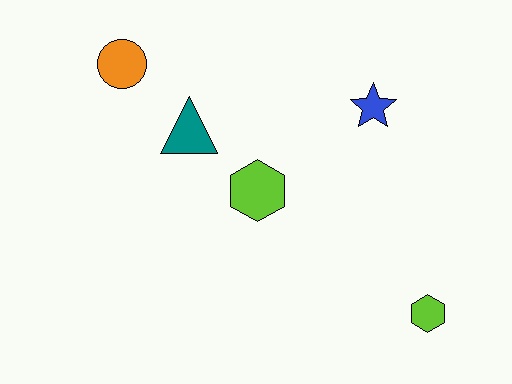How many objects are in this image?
There are 5 objects.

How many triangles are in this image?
There is 1 triangle.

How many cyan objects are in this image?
There are no cyan objects.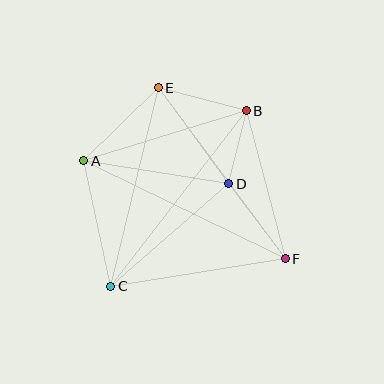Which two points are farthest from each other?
Points A and F are farthest from each other.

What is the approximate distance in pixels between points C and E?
The distance between C and E is approximately 204 pixels.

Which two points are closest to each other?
Points B and D are closest to each other.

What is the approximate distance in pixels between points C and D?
The distance between C and D is approximately 156 pixels.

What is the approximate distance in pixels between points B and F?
The distance between B and F is approximately 153 pixels.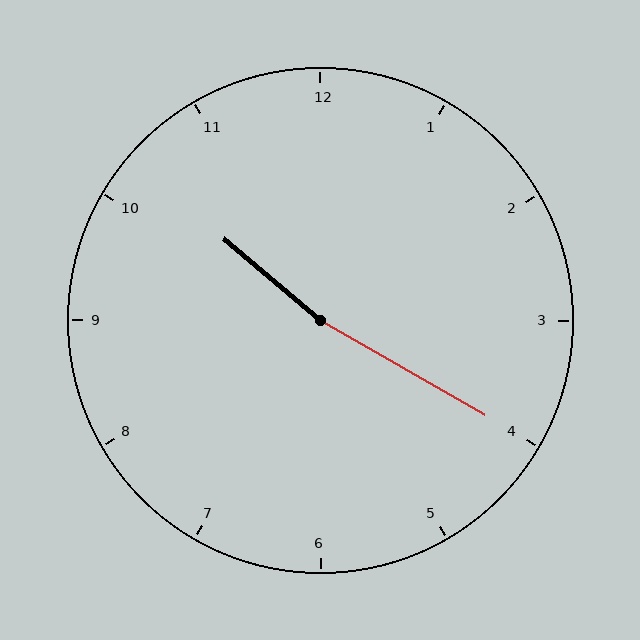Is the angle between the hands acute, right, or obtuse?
It is obtuse.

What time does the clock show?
10:20.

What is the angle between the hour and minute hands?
Approximately 170 degrees.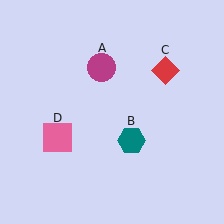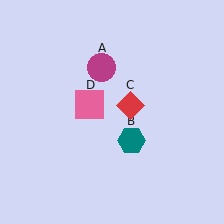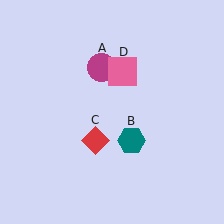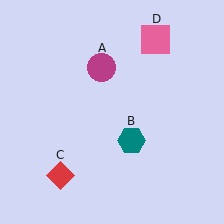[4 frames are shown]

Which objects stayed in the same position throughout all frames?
Magenta circle (object A) and teal hexagon (object B) remained stationary.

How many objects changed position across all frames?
2 objects changed position: red diamond (object C), pink square (object D).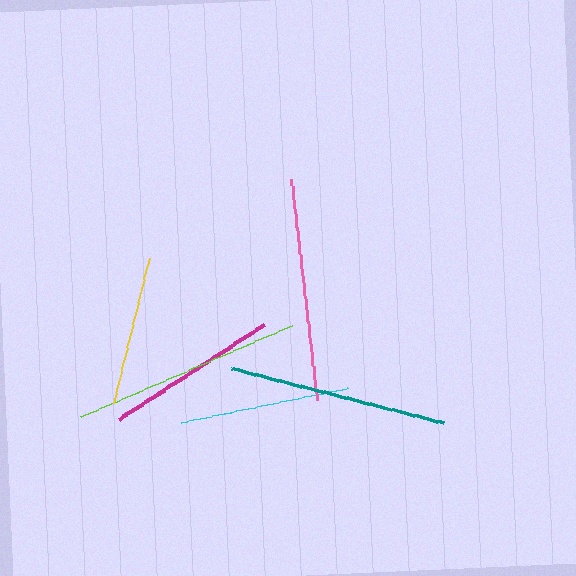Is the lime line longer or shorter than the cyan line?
The lime line is longer than the cyan line.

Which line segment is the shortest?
The yellow line is the shortest at approximately 149 pixels.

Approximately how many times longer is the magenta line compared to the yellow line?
The magenta line is approximately 1.2 times the length of the yellow line.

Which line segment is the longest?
The lime line is the longest at approximately 230 pixels.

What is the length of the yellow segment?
The yellow segment is approximately 149 pixels long.